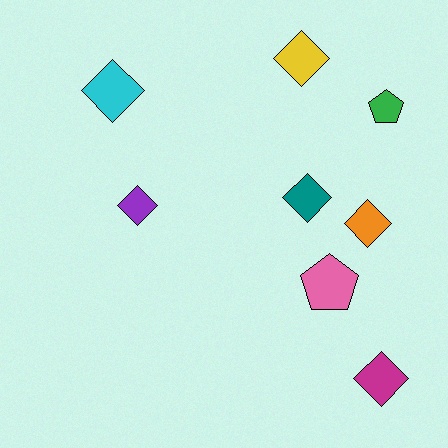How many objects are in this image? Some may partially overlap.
There are 8 objects.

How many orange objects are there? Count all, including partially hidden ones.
There is 1 orange object.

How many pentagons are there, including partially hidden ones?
There are 2 pentagons.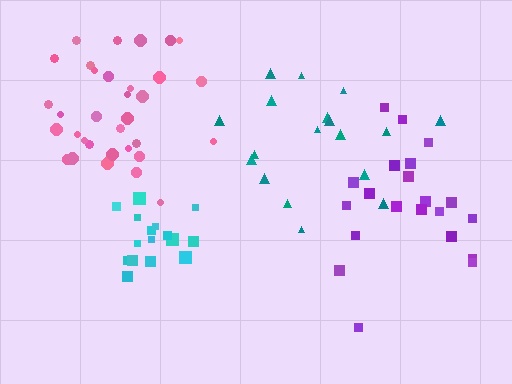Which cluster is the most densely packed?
Cyan.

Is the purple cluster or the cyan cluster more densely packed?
Cyan.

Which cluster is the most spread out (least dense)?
Teal.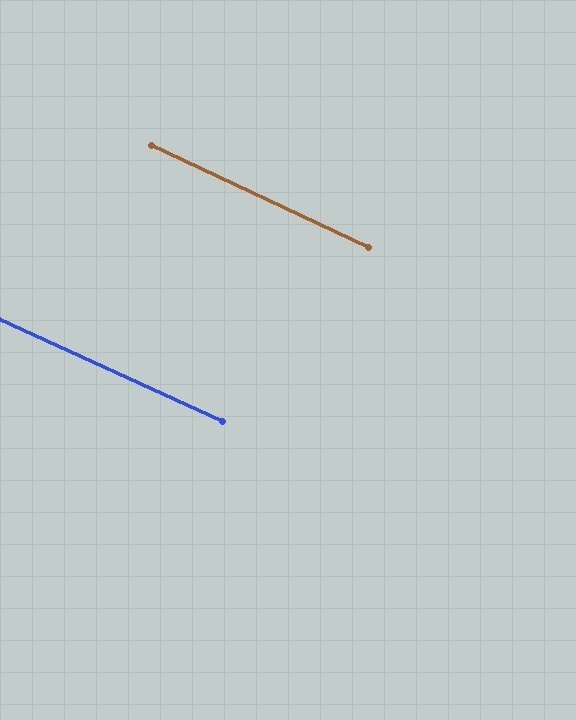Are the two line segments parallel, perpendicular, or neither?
Parallel — their directions differ by only 0.8°.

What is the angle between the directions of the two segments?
Approximately 1 degree.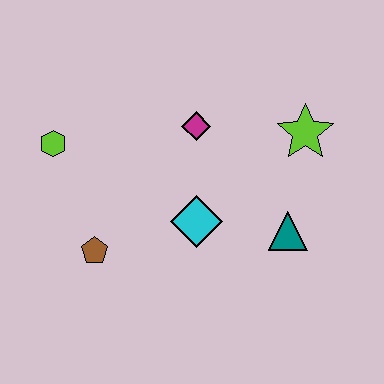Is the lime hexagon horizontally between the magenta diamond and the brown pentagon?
No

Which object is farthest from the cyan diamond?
The lime hexagon is farthest from the cyan diamond.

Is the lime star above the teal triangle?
Yes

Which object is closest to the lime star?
The teal triangle is closest to the lime star.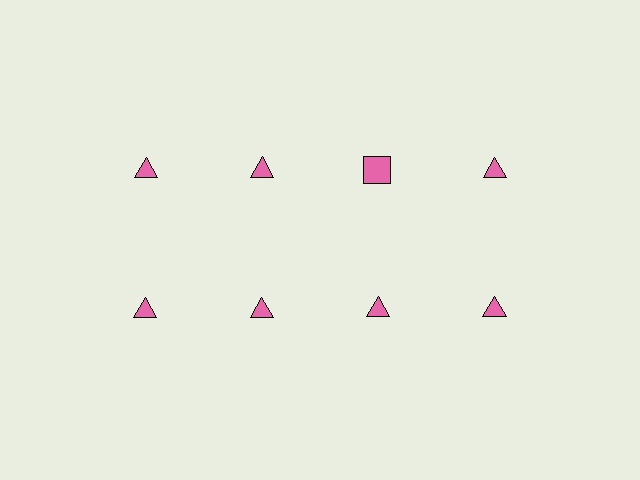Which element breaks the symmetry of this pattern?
The pink square in the top row, center column breaks the symmetry. All other shapes are pink triangles.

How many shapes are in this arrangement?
There are 8 shapes arranged in a grid pattern.